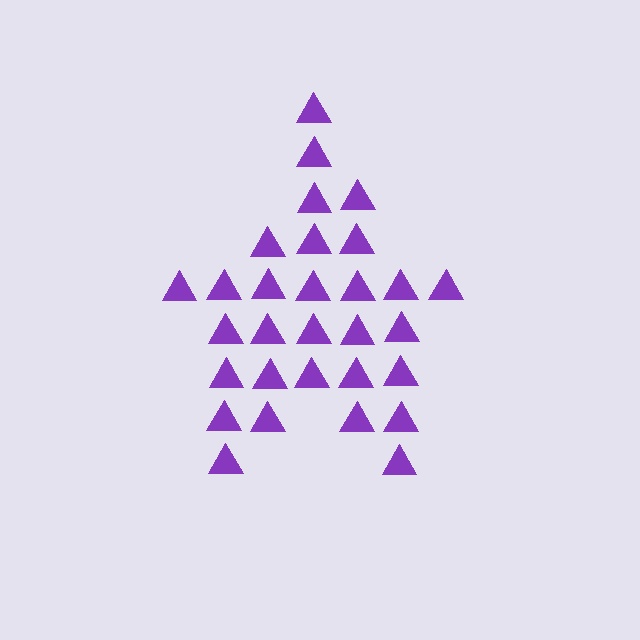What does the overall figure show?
The overall figure shows a star.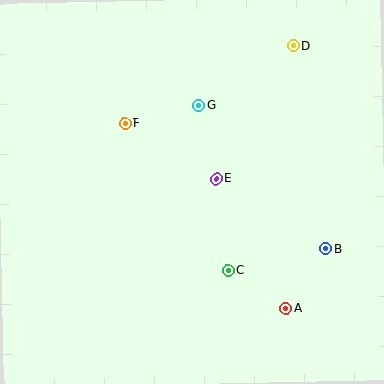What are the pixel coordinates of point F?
Point F is at (125, 123).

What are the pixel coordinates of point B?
Point B is at (326, 249).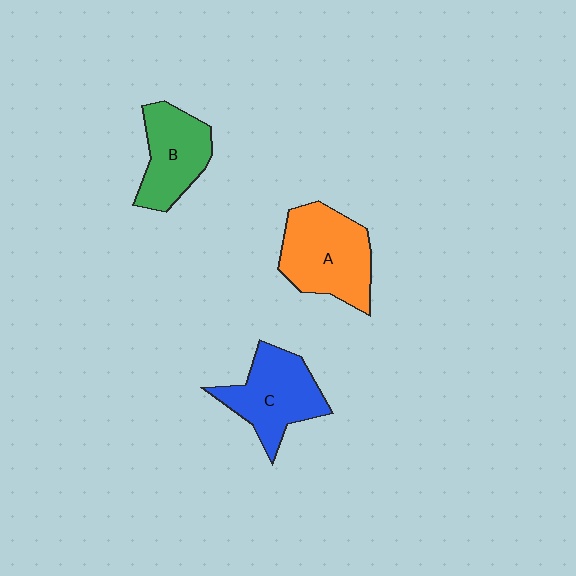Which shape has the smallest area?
Shape B (green).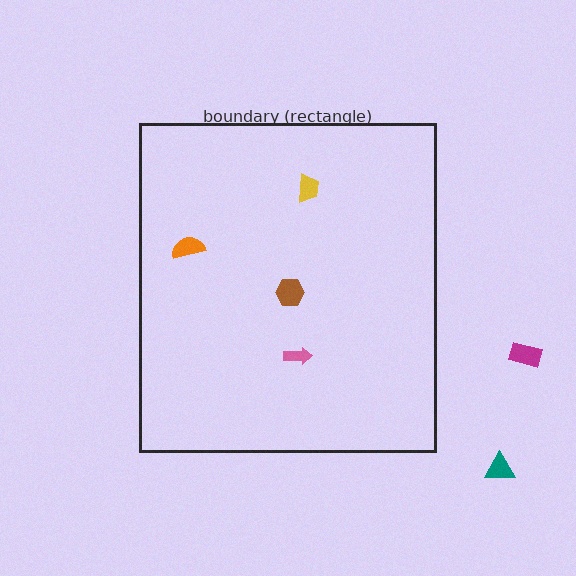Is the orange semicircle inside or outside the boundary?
Inside.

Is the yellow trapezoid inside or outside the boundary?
Inside.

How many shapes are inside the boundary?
4 inside, 2 outside.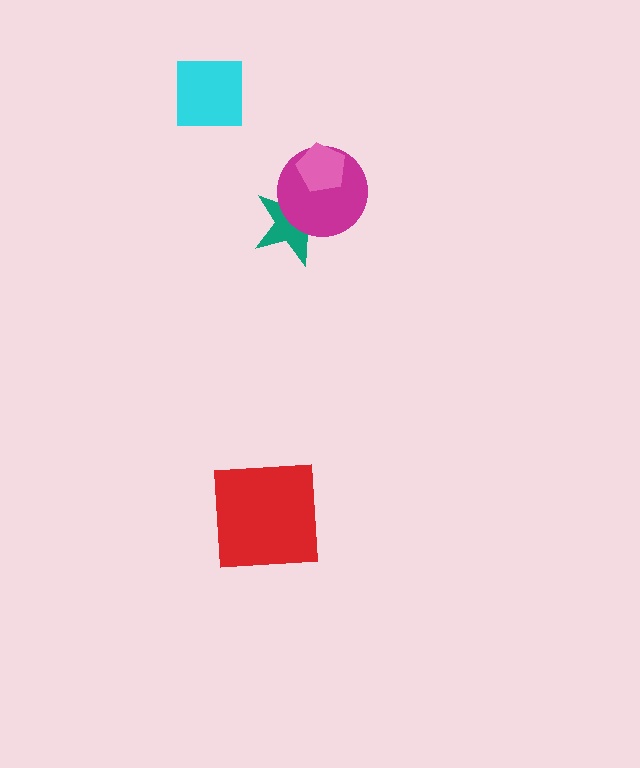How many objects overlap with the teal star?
2 objects overlap with the teal star.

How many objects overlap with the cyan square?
0 objects overlap with the cyan square.